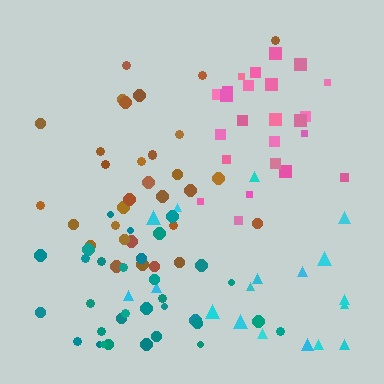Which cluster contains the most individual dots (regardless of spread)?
Brown (32).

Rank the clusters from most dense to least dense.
pink, teal, brown, cyan.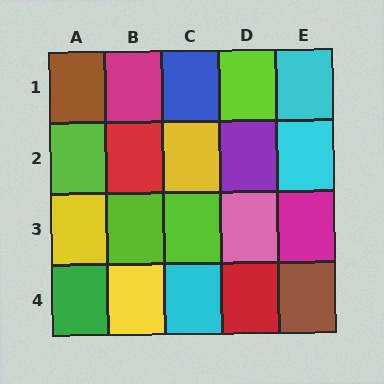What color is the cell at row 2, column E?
Cyan.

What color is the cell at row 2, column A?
Lime.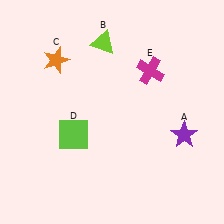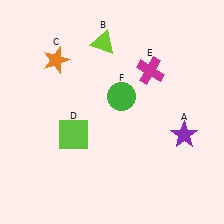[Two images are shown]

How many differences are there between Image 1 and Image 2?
There is 1 difference between the two images.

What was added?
A green circle (F) was added in Image 2.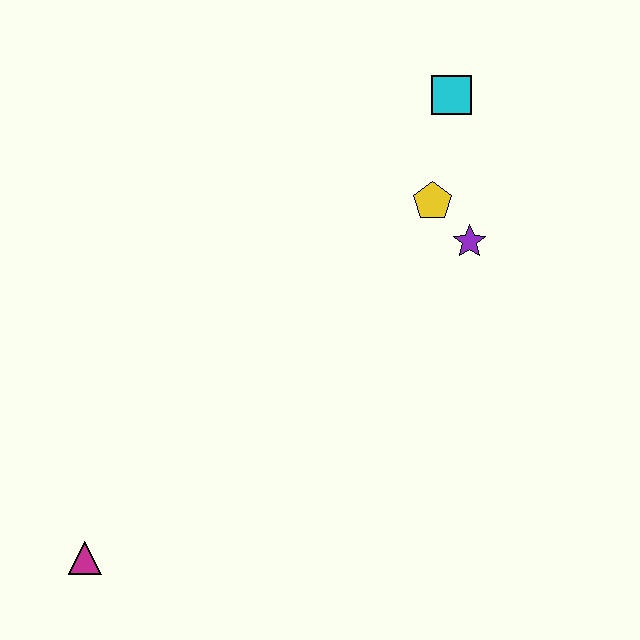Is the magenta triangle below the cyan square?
Yes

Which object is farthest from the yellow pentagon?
The magenta triangle is farthest from the yellow pentagon.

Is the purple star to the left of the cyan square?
No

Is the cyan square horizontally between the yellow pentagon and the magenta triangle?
No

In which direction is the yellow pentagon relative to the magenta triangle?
The yellow pentagon is above the magenta triangle.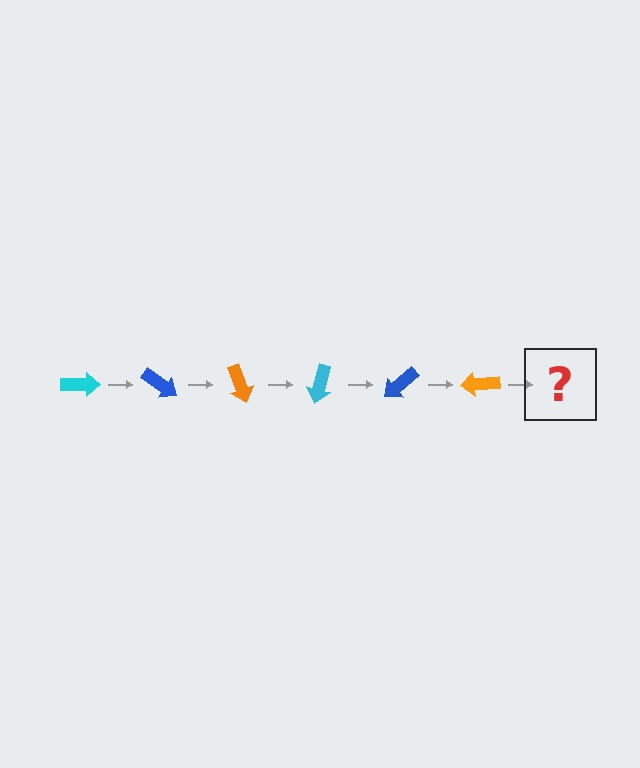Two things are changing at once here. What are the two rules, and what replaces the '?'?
The two rules are that it rotates 35 degrees each step and the color cycles through cyan, blue, and orange. The '?' should be a cyan arrow, rotated 210 degrees from the start.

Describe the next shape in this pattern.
It should be a cyan arrow, rotated 210 degrees from the start.